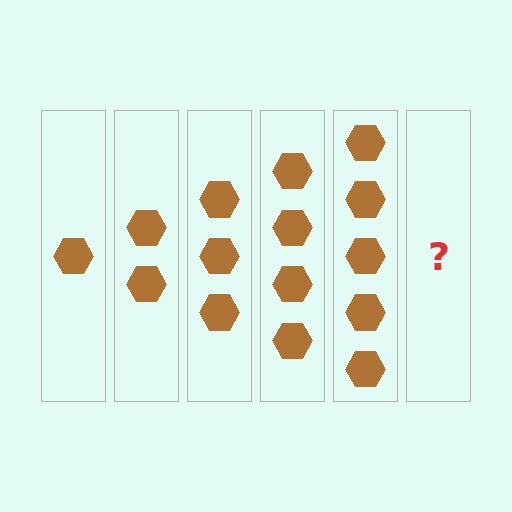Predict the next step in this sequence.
The next step is 6 hexagons.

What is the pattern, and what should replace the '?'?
The pattern is that each step adds one more hexagon. The '?' should be 6 hexagons.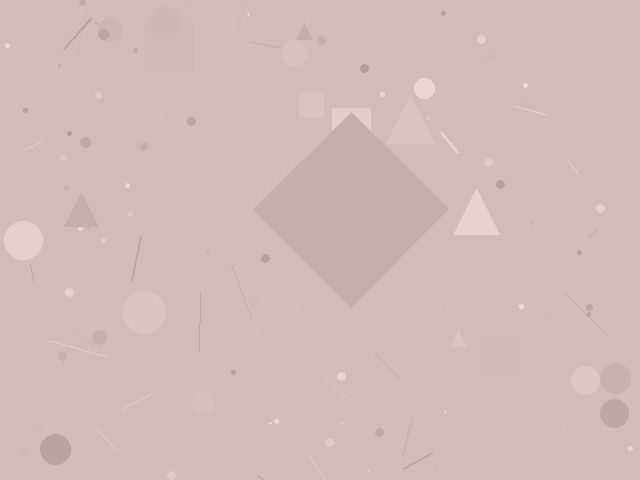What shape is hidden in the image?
A diamond is hidden in the image.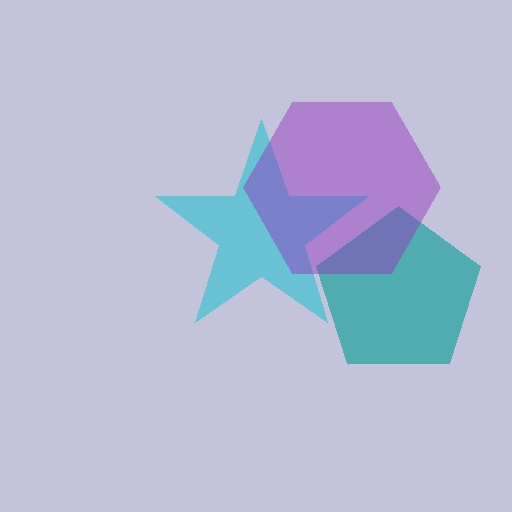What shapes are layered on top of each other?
The layered shapes are: a teal pentagon, a cyan star, a purple hexagon.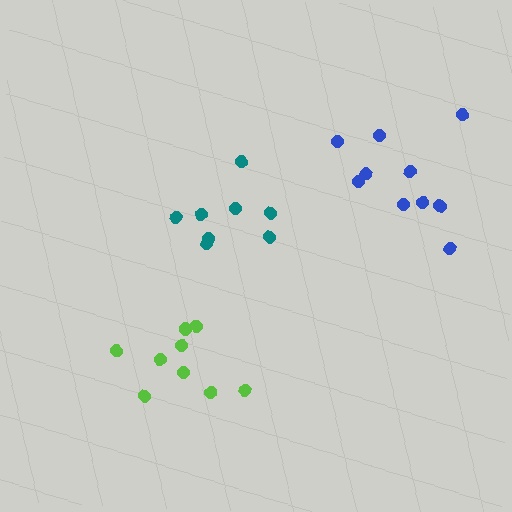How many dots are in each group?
Group 1: 9 dots, Group 2: 8 dots, Group 3: 10 dots (27 total).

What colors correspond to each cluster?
The clusters are colored: lime, teal, blue.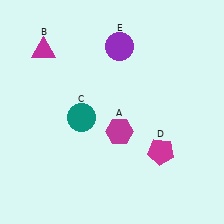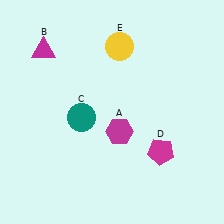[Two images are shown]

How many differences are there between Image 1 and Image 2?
There is 1 difference between the two images.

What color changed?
The circle (E) changed from purple in Image 1 to yellow in Image 2.